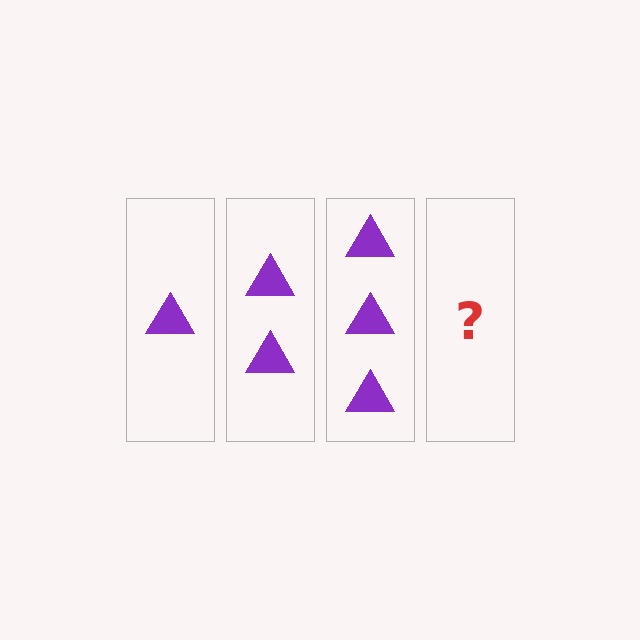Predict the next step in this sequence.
The next step is 4 triangles.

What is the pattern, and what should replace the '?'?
The pattern is that each step adds one more triangle. The '?' should be 4 triangles.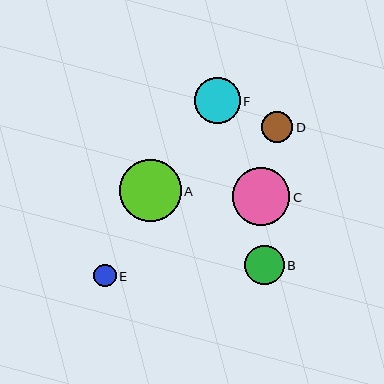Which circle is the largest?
Circle A is the largest with a size of approximately 62 pixels.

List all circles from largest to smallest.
From largest to smallest: A, C, F, B, D, E.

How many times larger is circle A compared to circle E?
Circle A is approximately 2.8 times the size of circle E.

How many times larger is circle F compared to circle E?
Circle F is approximately 2.1 times the size of circle E.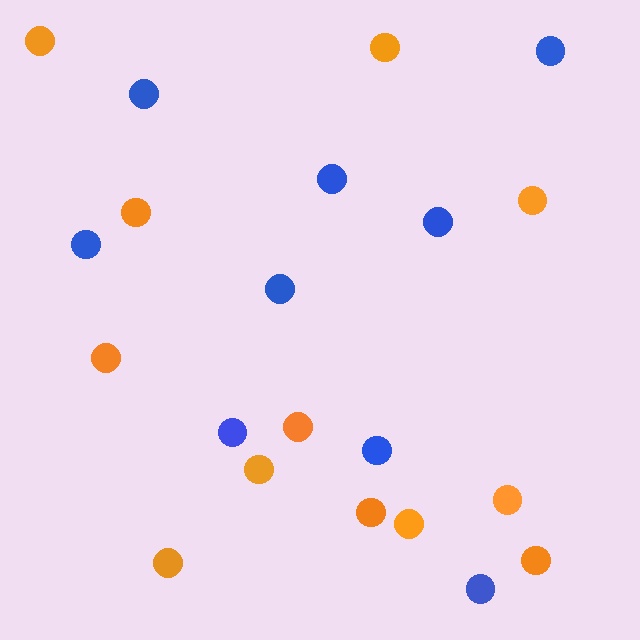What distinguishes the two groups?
There are 2 groups: one group of orange circles (12) and one group of blue circles (9).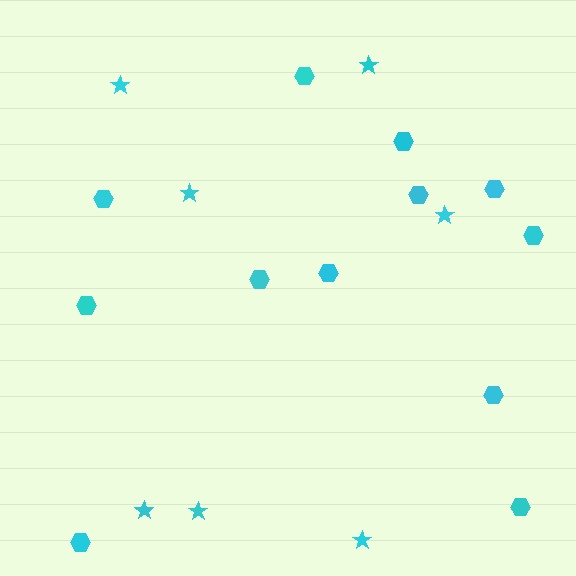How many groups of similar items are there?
There are 2 groups: one group of stars (7) and one group of hexagons (12).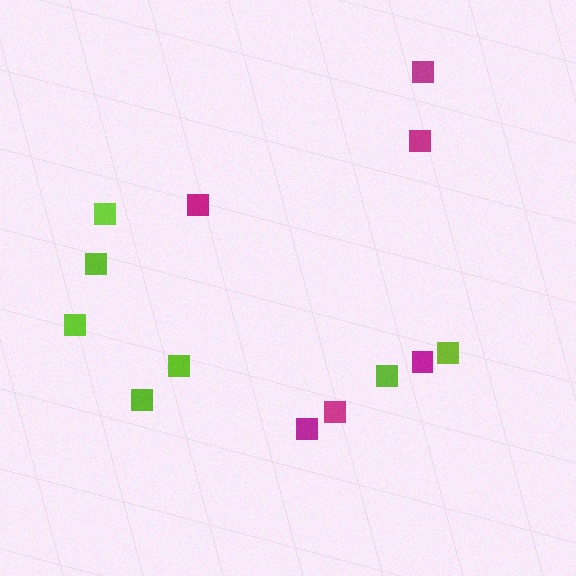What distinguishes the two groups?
There are 2 groups: one group of lime squares (7) and one group of magenta squares (6).